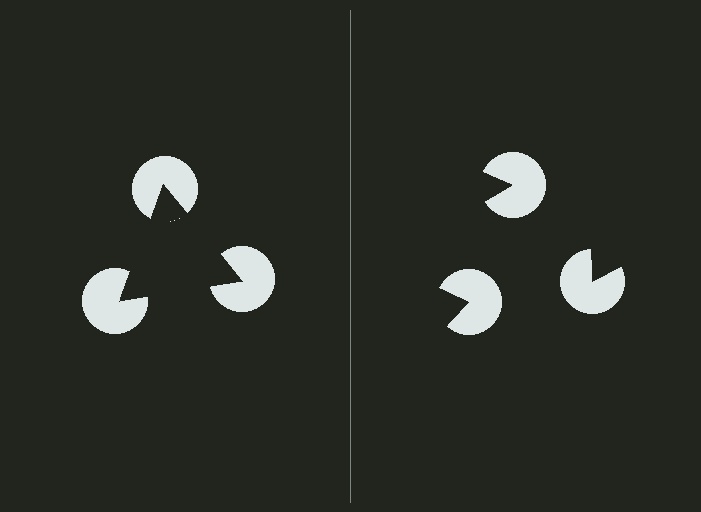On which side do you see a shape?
An illusory triangle appears on the left side. On the right side the wedge cuts are rotated, so no coherent shape forms.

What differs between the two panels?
The pac-man discs are positioned identically on both sides; only the wedge orientations differ. On the left they align to a triangle; on the right they are misaligned.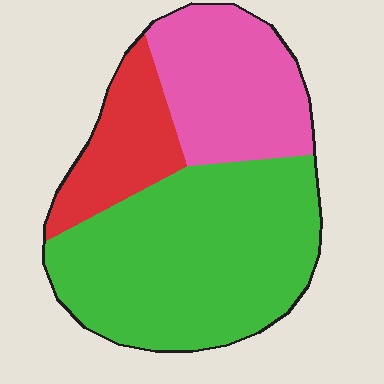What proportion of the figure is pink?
Pink takes up about one quarter (1/4) of the figure.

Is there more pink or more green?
Green.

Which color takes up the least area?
Red, at roughly 15%.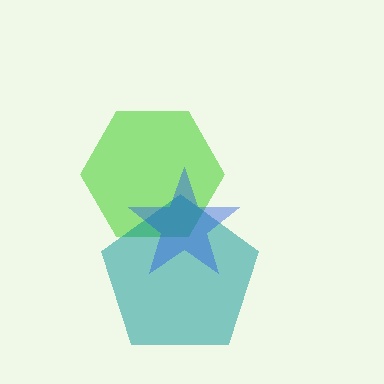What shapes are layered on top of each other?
The layered shapes are: a lime hexagon, a teal pentagon, a blue star.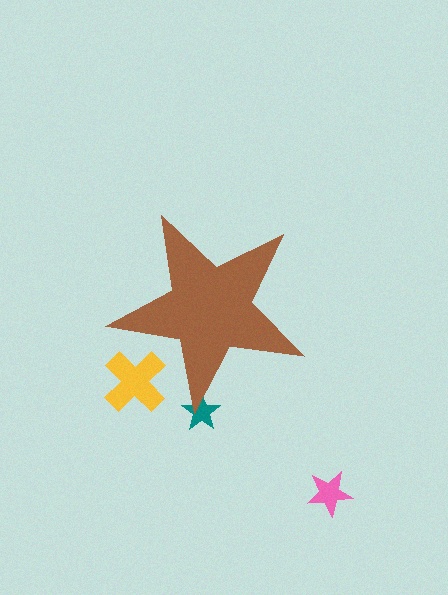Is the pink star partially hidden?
No, the pink star is fully visible.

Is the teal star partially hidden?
Yes, the teal star is partially hidden behind the brown star.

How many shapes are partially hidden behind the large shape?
2 shapes are partially hidden.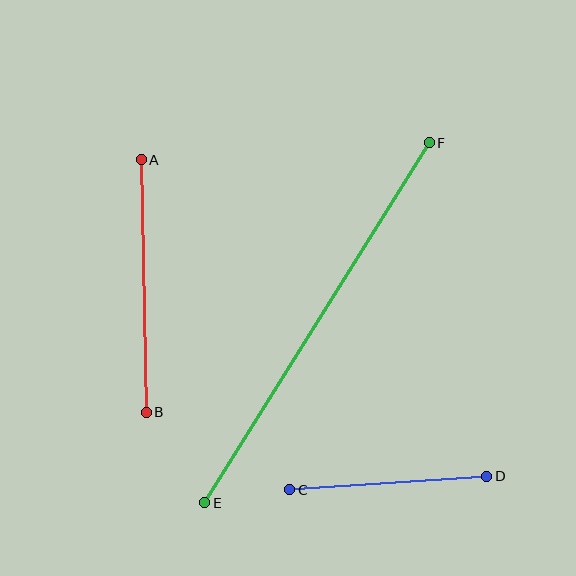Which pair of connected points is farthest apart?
Points E and F are farthest apart.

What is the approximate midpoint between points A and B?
The midpoint is at approximately (144, 286) pixels.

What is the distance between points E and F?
The distance is approximately 424 pixels.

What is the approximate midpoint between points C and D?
The midpoint is at approximately (388, 483) pixels.